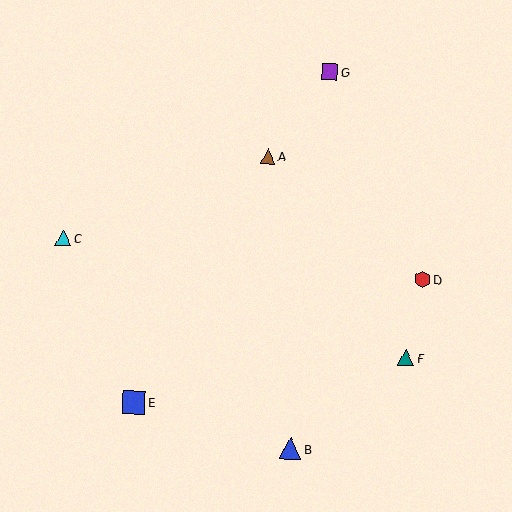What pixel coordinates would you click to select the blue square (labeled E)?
Click at (134, 402) to select the blue square E.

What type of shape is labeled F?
Shape F is a teal triangle.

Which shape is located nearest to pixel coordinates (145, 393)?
The blue square (labeled E) at (134, 402) is nearest to that location.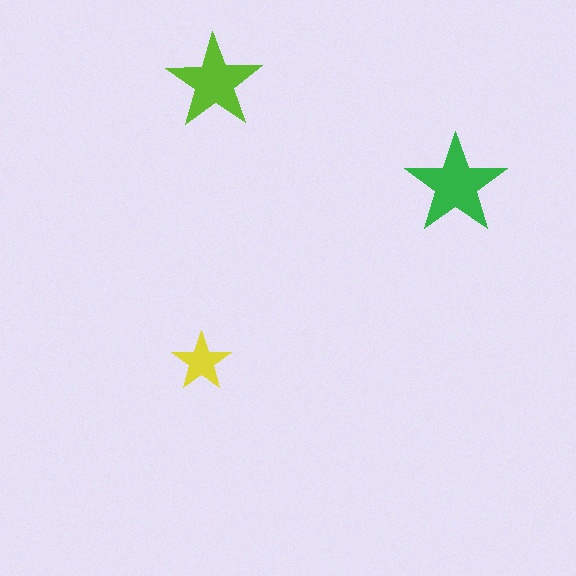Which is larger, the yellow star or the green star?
The green one.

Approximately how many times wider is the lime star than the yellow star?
About 1.5 times wider.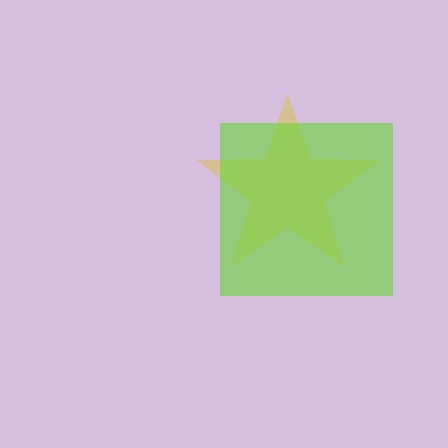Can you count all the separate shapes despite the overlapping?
Yes, there are 2 separate shapes.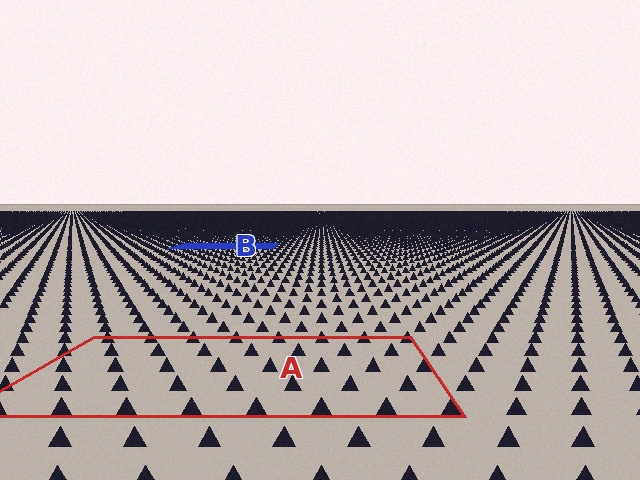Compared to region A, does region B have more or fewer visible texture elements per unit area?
Region B has more texture elements per unit area — they are packed more densely because it is farther away.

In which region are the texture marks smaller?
The texture marks are smaller in region B, because it is farther away.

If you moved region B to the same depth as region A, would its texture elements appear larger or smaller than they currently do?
They would appear larger. At a closer depth, the same texture elements are projected at a bigger on-screen size.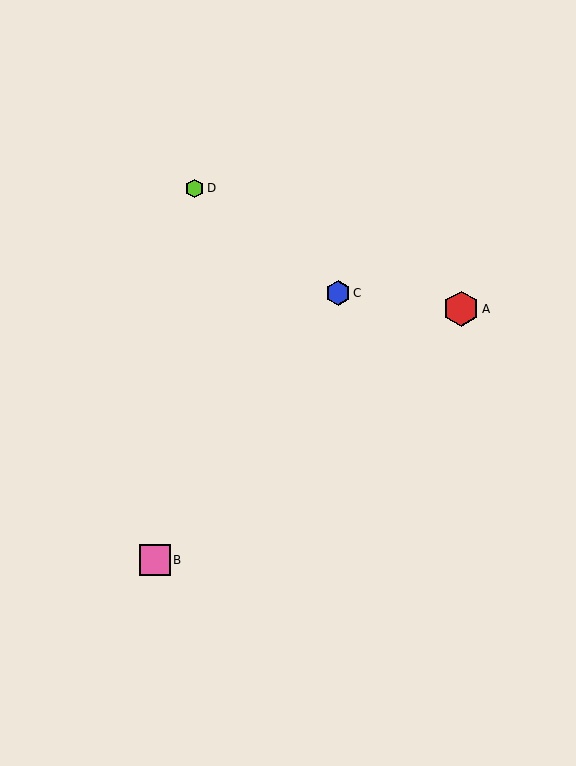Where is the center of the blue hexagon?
The center of the blue hexagon is at (338, 293).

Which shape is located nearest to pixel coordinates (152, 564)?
The pink square (labeled B) at (155, 560) is nearest to that location.